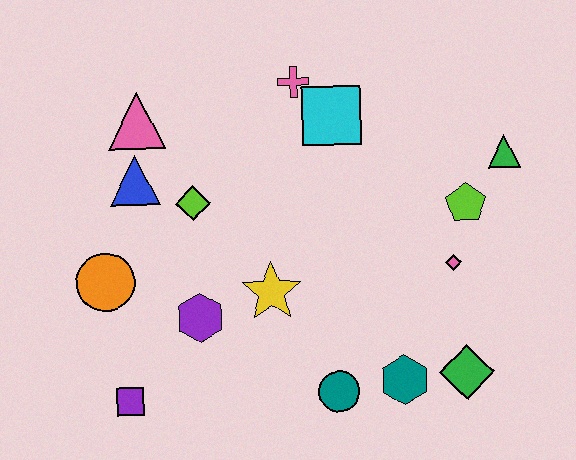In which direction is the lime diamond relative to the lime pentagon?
The lime diamond is to the left of the lime pentagon.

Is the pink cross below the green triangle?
No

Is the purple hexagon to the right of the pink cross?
No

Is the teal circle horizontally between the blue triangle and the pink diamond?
Yes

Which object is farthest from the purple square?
The green triangle is farthest from the purple square.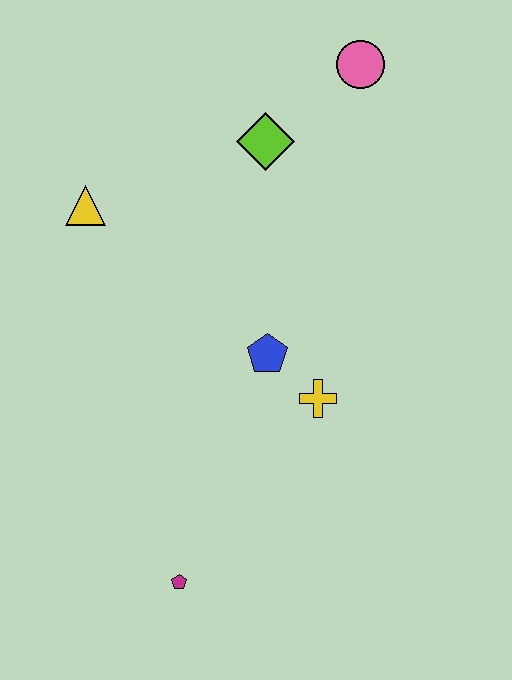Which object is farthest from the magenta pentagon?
The pink circle is farthest from the magenta pentagon.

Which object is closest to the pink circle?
The lime diamond is closest to the pink circle.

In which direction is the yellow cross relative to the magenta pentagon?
The yellow cross is above the magenta pentagon.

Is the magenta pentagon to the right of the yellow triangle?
Yes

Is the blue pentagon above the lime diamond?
No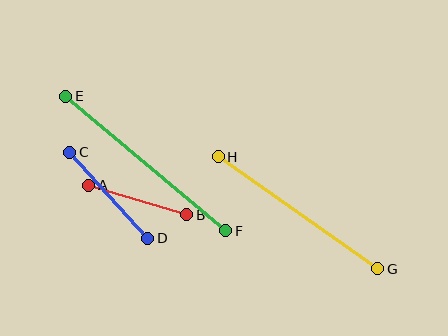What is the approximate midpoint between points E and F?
The midpoint is at approximately (146, 163) pixels.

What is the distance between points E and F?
The distance is approximately 209 pixels.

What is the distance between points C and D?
The distance is approximately 116 pixels.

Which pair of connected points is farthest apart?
Points E and F are farthest apart.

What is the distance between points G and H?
The distance is approximately 195 pixels.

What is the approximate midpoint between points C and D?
The midpoint is at approximately (109, 195) pixels.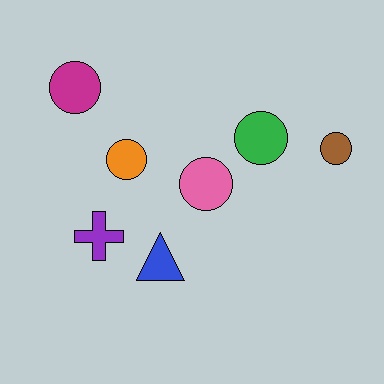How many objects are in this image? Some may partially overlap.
There are 7 objects.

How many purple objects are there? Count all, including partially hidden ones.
There is 1 purple object.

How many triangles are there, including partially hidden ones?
There is 1 triangle.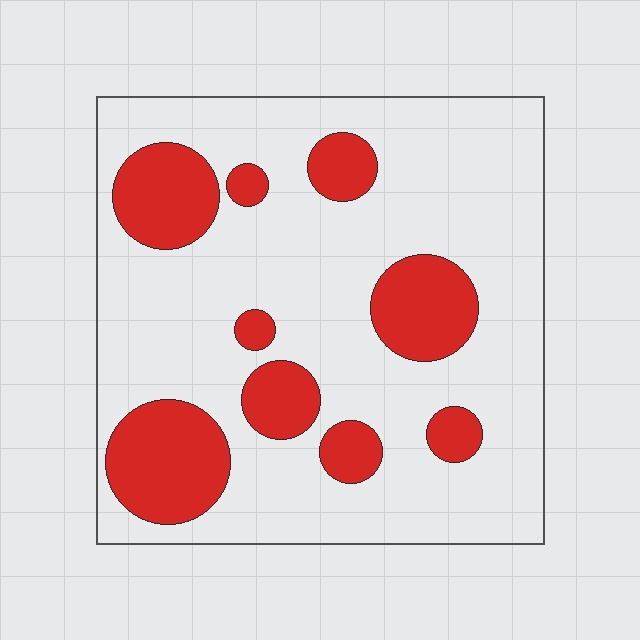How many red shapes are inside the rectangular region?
9.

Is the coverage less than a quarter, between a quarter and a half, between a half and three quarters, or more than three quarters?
Less than a quarter.